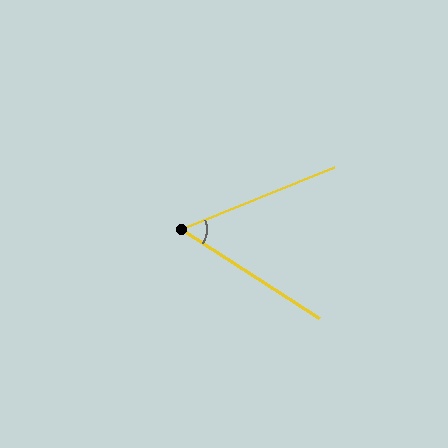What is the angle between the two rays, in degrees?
Approximately 55 degrees.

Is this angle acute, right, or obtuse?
It is acute.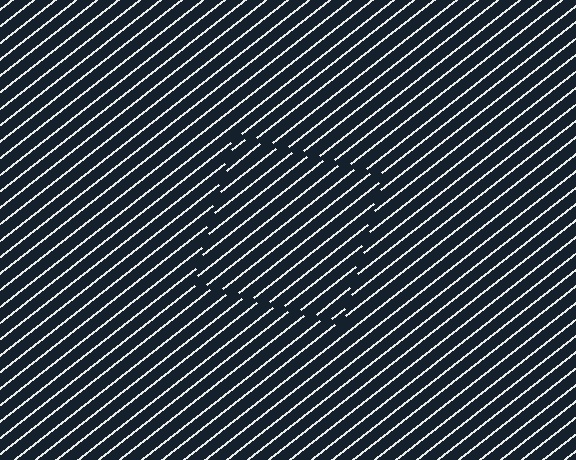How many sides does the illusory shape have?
4 sides — the line-ends trace a square.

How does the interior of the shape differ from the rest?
The interior of the shape contains the same grating, shifted by half a period — the contour is defined by the phase discontinuity where line-ends from the inner and outer gratings abut.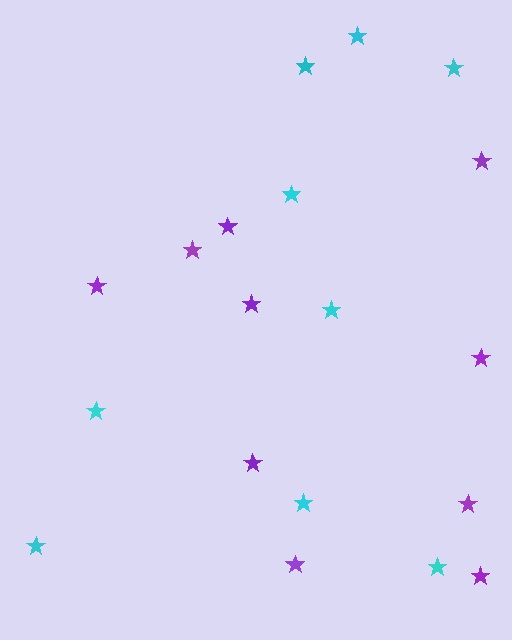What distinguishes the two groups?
There are 2 groups: one group of purple stars (10) and one group of cyan stars (9).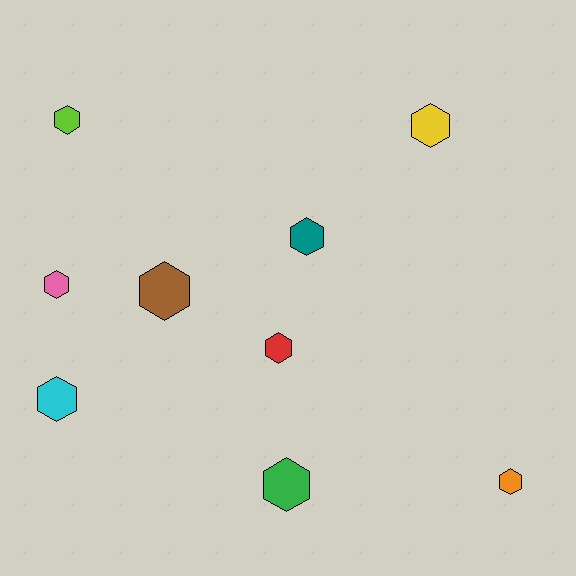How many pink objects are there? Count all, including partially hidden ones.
There is 1 pink object.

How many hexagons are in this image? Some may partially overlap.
There are 9 hexagons.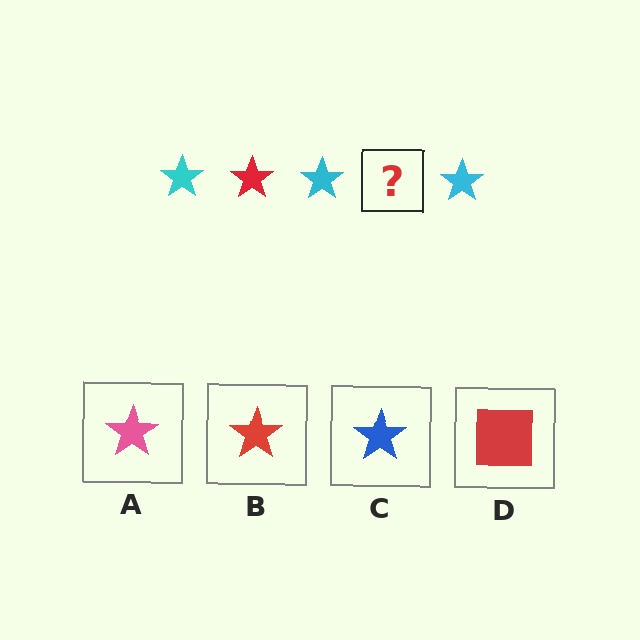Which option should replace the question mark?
Option B.